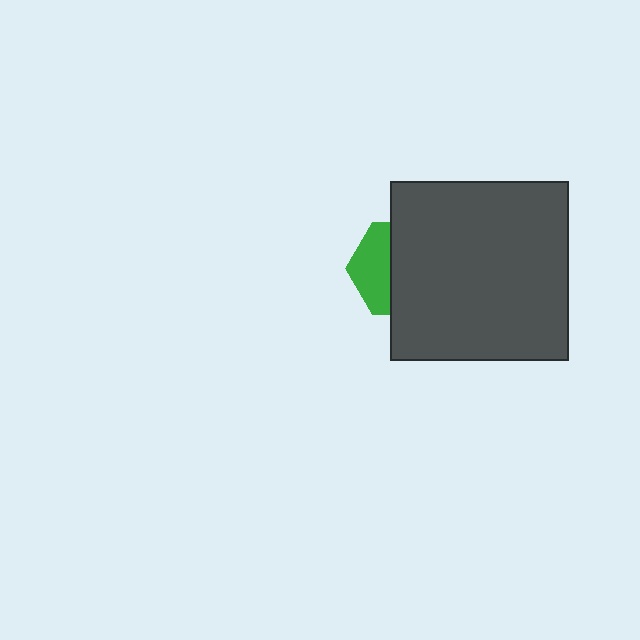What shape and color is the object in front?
The object in front is a dark gray square.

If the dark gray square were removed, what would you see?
You would see the complete green hexagon.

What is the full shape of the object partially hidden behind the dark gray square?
The partially hidden object is a green hexagon.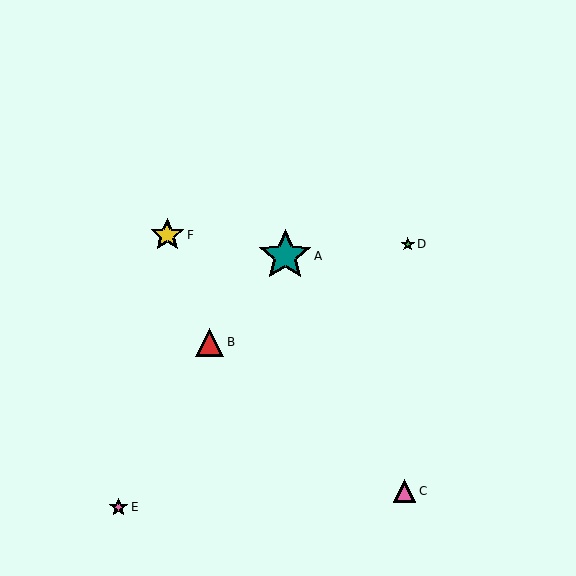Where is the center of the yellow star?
The center of the yellow star is at (167, 235).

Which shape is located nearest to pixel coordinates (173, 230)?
The yellow star (labeled F) at (167, 235) is nearest to that location.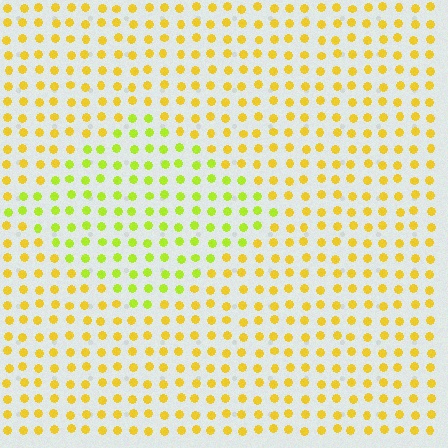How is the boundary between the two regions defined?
The boundary is defined purely by a slight shift in hue (about 31 degrees). Spacing, size, and orientation are identical on both sides.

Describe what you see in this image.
The image is filled with small yellow elements in a uniform arrangement. A diamond-shaped region is visible where the elements are tinted to a slightly different hue, forming a subtle color boundary.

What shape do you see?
I see a diamond.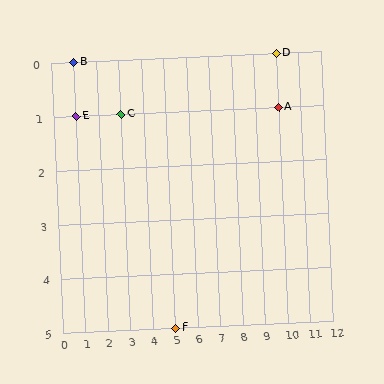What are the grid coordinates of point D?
Point D is at grid coordinates (10, 0).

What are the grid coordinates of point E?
Point E is at grid coordinates (1, 1).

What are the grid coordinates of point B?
Point B is at grid coordinates (1, 0).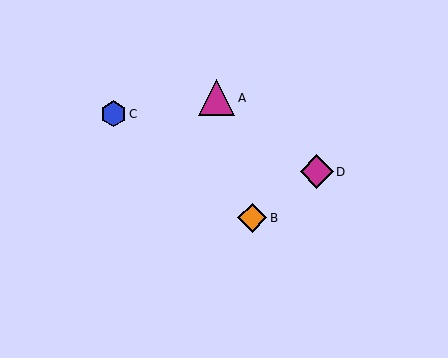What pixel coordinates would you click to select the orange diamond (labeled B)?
Click at (252, 218) to select the orange diamond B.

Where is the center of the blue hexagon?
The center of the blue hexagon is at (113, 114).